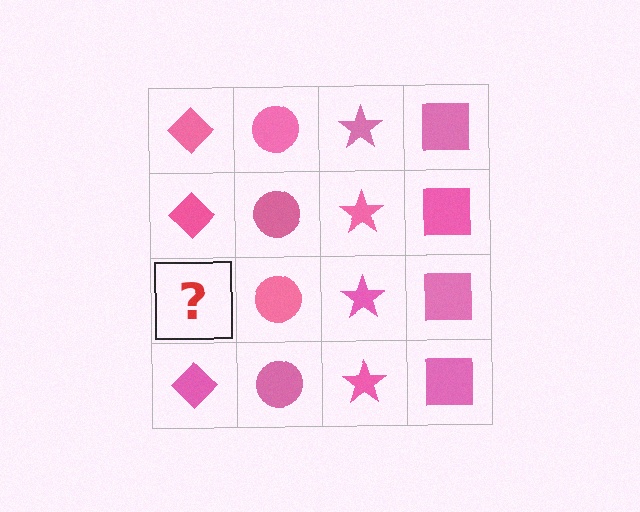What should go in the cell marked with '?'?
The missing cell should contain a pink diamond.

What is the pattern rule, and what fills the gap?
The rule is that each column has a consistent shape. The gap should be filled with a pink diamond.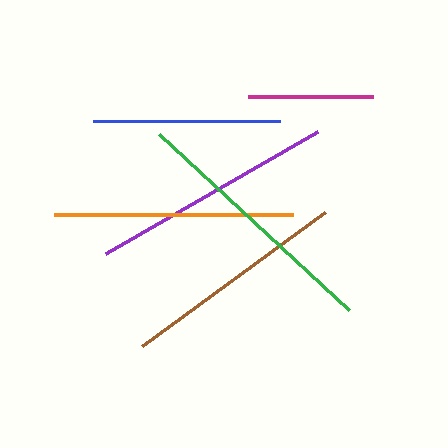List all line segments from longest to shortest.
From longest to shortest: green, purple, orange, brown, blue, magenta.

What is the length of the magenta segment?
The magenta segment is approximately 125 pixels long.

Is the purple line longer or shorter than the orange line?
The purple line is longer than the orange line.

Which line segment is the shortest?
The magenta line is the shortest at approximately 125 pixels.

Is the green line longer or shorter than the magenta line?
The green line is longer than the magenta line.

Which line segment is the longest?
The green line is the longest at approximately 259 pixels.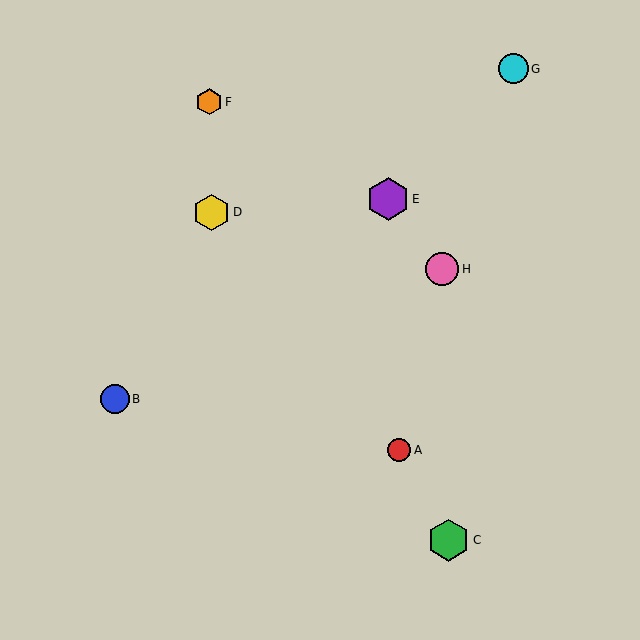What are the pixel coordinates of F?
Object F is at (209, 102).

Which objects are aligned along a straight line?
Objects A, C, F are aligned along a straight line.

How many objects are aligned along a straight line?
3 objects (A, C, F) are aligned along a straight line.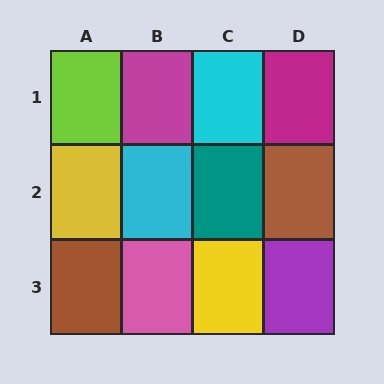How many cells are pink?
1 cell is pink.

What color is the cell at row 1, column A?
Lime.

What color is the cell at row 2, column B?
Cyan.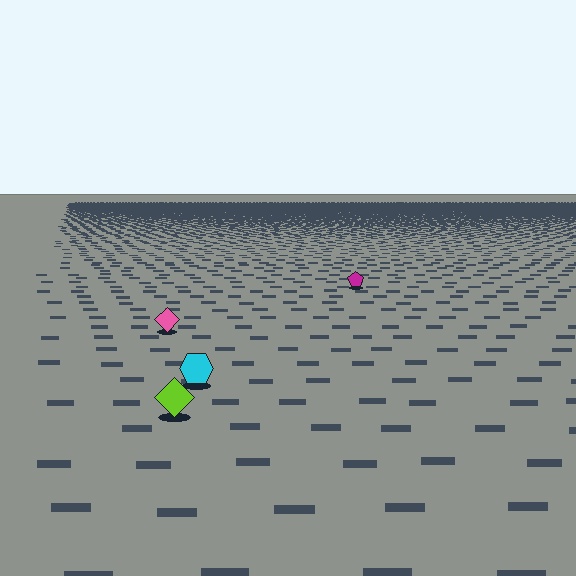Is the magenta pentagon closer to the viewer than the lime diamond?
No. The lime diamond is closer — you can tell from the texture gradient: the ground texture is coarser near it.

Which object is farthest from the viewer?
The magenta pentagon is farthest from the viewer. It appears smaller and the ground texture around it is denser.